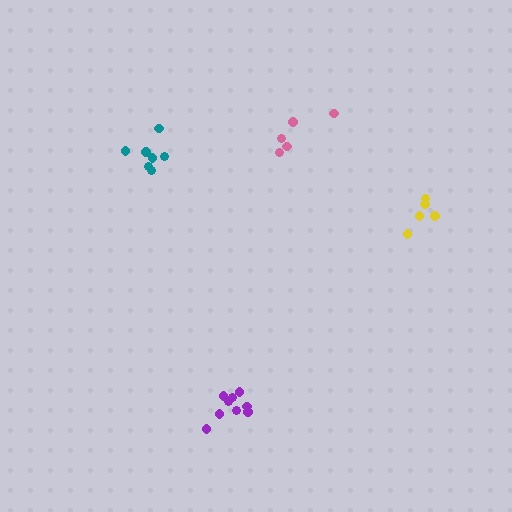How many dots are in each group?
Group 1: 9 dots, Group 2: 7 dots, Group 3: 5 dots, Group 4: 5 dots (26 total).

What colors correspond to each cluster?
The clusters are colored: purple, teal, pink, yellow.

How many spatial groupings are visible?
There are 4 spatial groupings.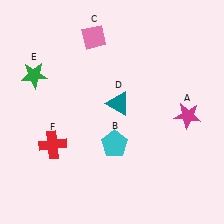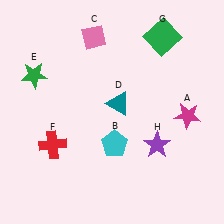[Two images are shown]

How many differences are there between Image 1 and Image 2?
There are 2 differences between the two images.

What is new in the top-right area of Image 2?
A green square (G) was added in the top-right area of Image 2.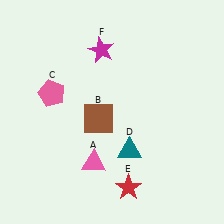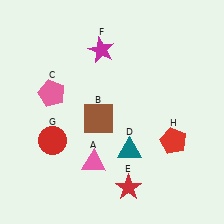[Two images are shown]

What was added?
A red circle (G), a red pentagon (H) were added in Image 2.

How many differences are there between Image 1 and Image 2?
There are 2 differences between the two images.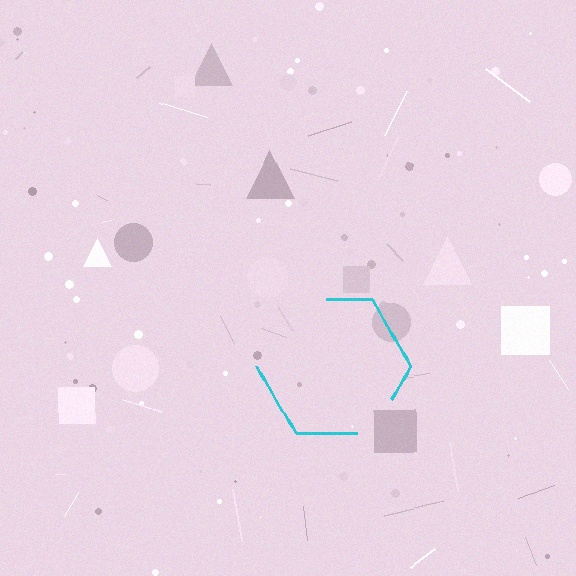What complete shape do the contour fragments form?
The contour fragments form a hexagon.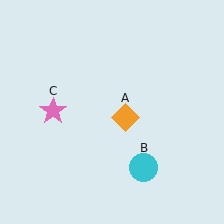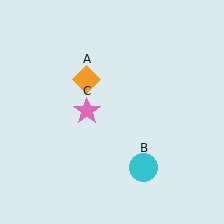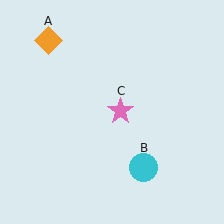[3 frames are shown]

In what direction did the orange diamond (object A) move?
The orange diamond (object A) moved up and to the left.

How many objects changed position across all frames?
2 objects changed position: orange diamond (object A), pink star (object C).